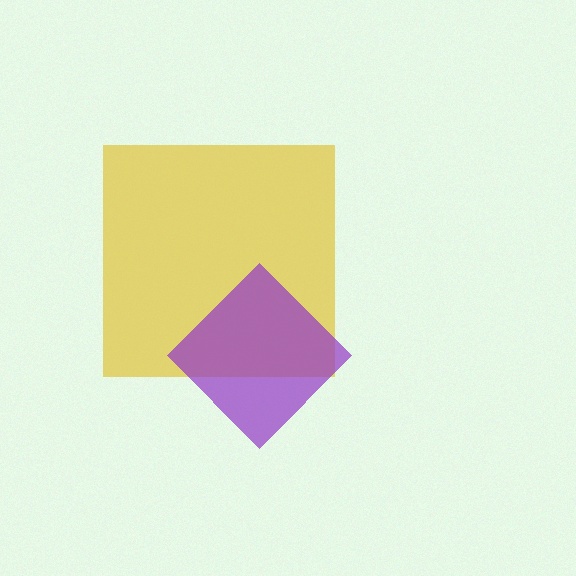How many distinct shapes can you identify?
There are 2 distinct shapes: a yellow square, a purple diamond.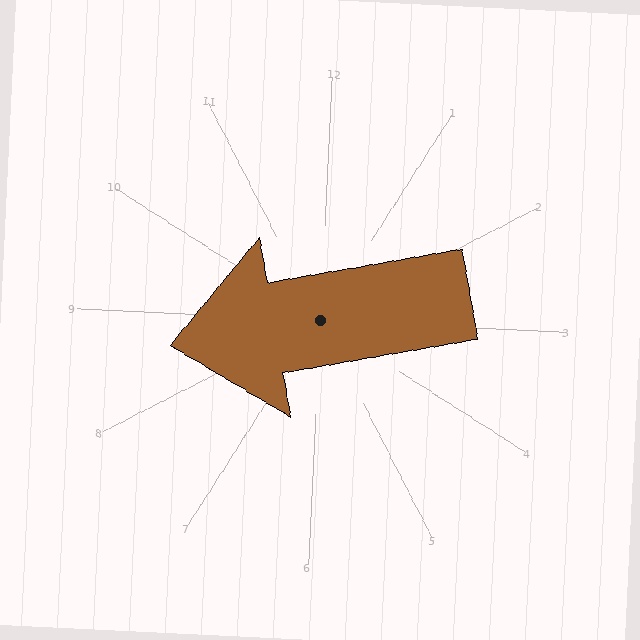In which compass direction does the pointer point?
West.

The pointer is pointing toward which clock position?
Roughly 9 o'clock.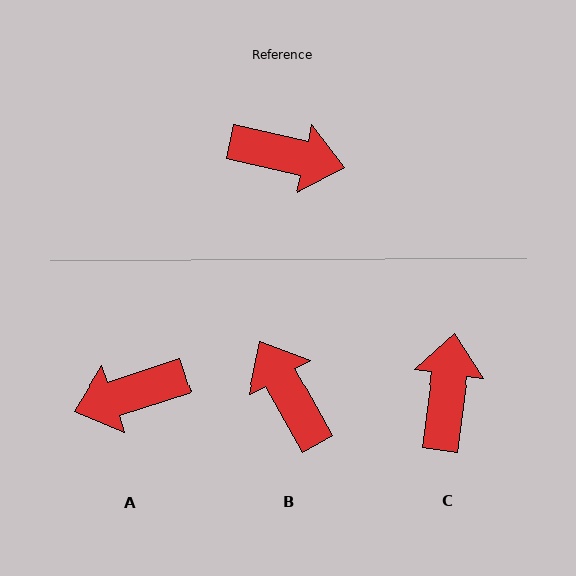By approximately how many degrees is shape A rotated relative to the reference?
Approximately 149 degrees clockwise.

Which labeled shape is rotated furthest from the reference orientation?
A, about 149 degrees away.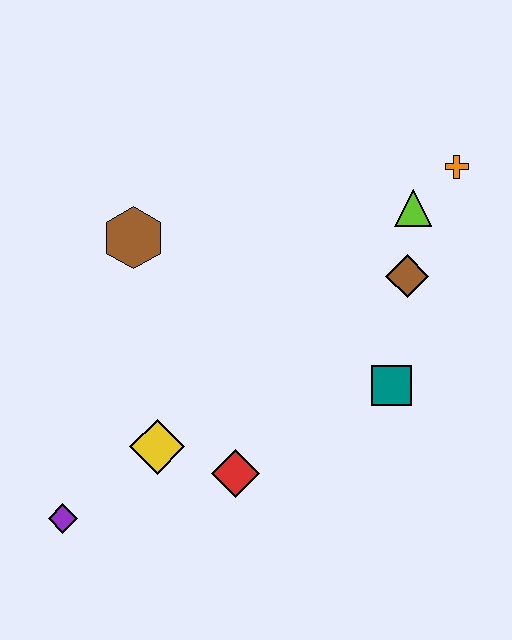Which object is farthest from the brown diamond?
The purple diamond is farthest from the brown diamond.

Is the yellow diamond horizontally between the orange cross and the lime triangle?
No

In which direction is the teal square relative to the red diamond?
The teal square is to the right of the red diamond.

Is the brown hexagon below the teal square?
No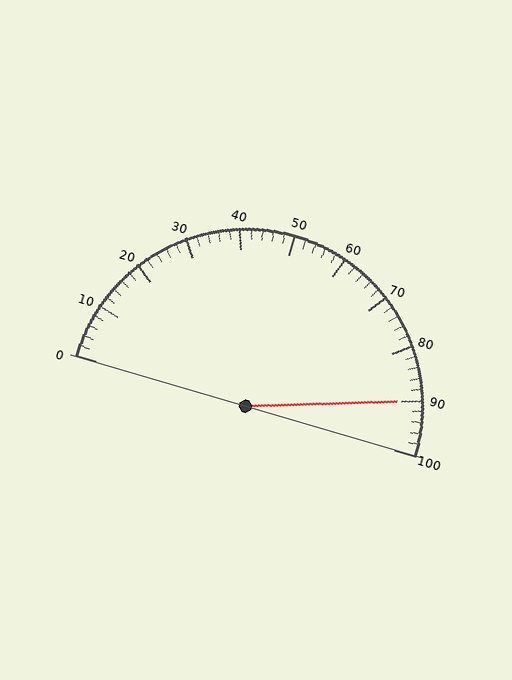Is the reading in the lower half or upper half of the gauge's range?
The reading is in the upper half of the range (0 to 100).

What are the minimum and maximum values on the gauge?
The gauge ranges from 0 to 100.